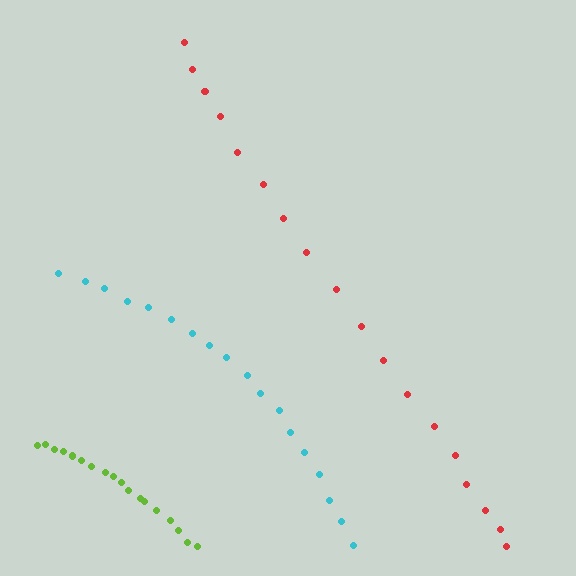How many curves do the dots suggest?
There are 3 distinct paths.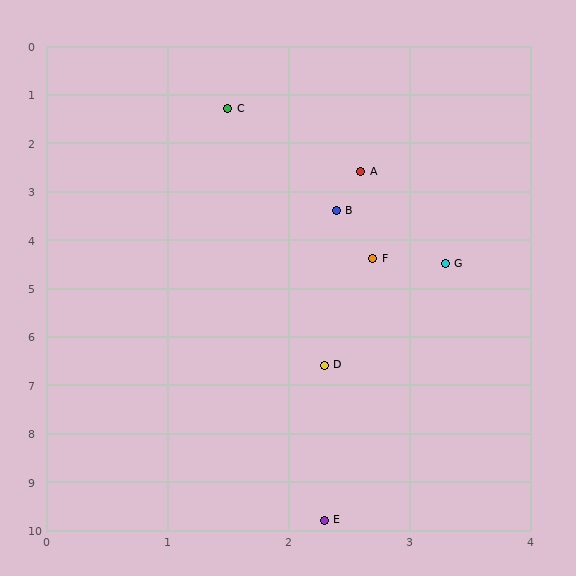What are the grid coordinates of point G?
Point G is at approximately (3.3, 4.5).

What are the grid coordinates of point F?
Point F is at approximately (2.7, 4.4).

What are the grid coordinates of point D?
Point D is at approximately (2.3, 6.6).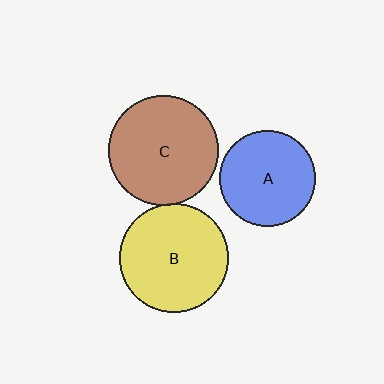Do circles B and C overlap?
Yes.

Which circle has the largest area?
Circle C (brown).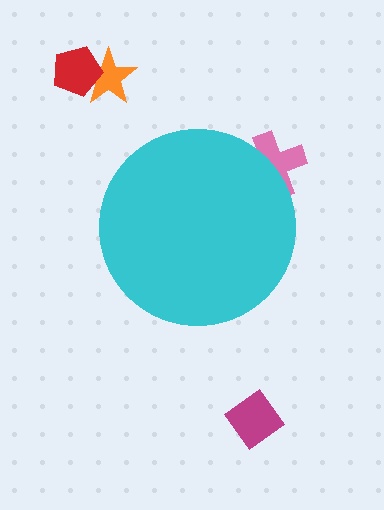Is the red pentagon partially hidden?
No, the red pentagon is fully visible.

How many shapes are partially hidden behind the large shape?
1 shape is partially hidden.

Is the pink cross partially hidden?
Yes, the pink cross is partially hidden behind the cyan circle.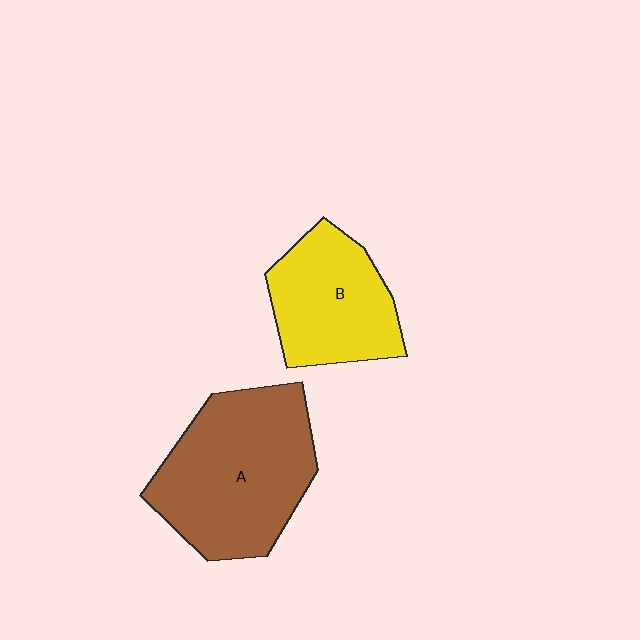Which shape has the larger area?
Shape A (brown).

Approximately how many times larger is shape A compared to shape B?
Approximately 1.5 times.